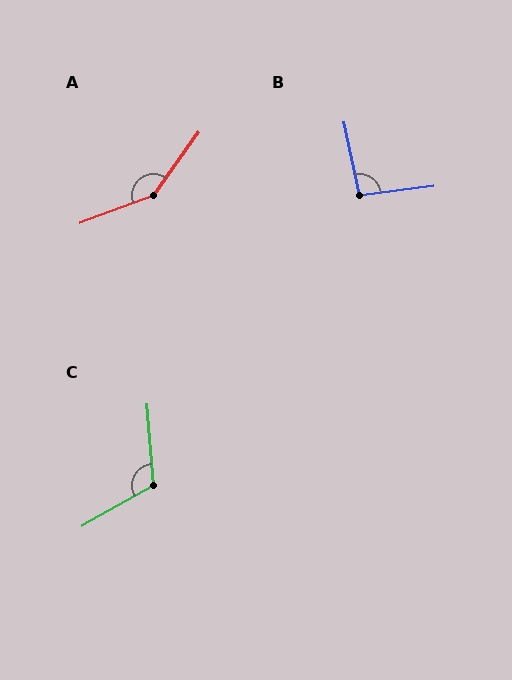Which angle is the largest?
A, at approximately 146 degrees.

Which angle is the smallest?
B, at approximately 95 degrees.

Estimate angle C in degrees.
Approximately 115 degrees.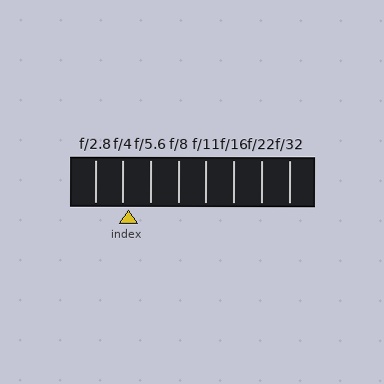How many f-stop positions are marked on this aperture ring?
There are 8 f-stop positions marked.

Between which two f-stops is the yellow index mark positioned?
The index mark is between f/4 and f/5.6.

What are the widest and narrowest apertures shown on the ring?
The widest aperture shown is f/2.8 and the narrowest is f/32.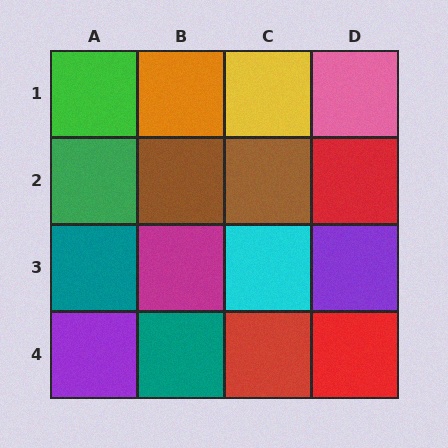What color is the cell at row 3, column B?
Magenta.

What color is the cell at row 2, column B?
Brown.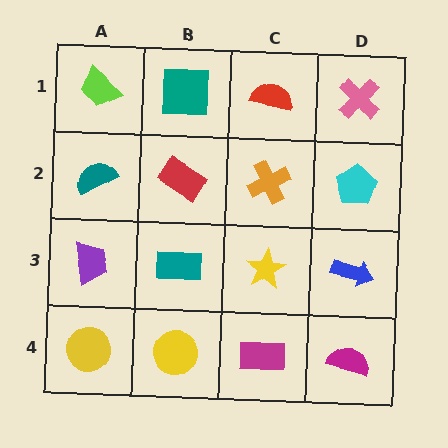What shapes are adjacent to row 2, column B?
A teal square (row 1, column B), a teal rectangle (row 3, column B), a teal semicircle (row 2, column A), an orange cross (row 2, column C).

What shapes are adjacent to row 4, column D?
A blue arrow (row 3, column D), a magenta rectangle (row 4, column C).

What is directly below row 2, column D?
A blue arrow.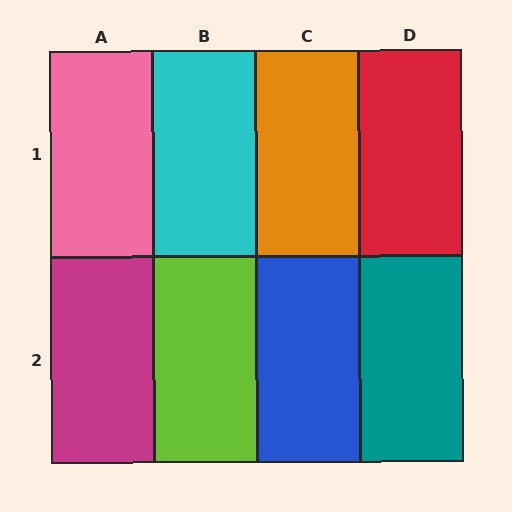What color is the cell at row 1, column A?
Pink.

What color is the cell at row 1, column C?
Orange.